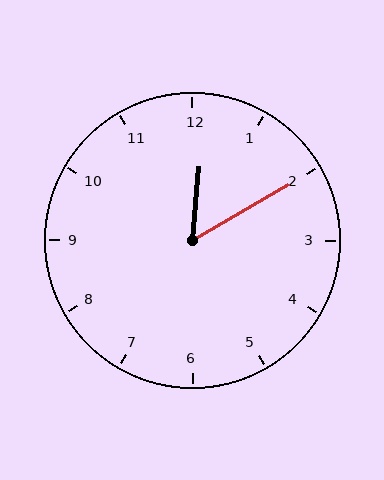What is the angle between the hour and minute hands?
Approximately 55 degrees.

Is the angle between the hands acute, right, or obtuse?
It is acute.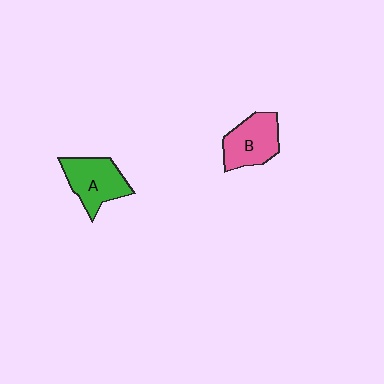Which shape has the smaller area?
Shape B (pink).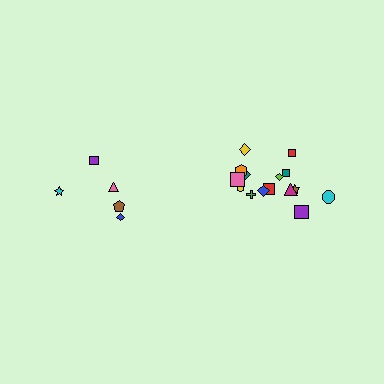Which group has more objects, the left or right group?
The right group.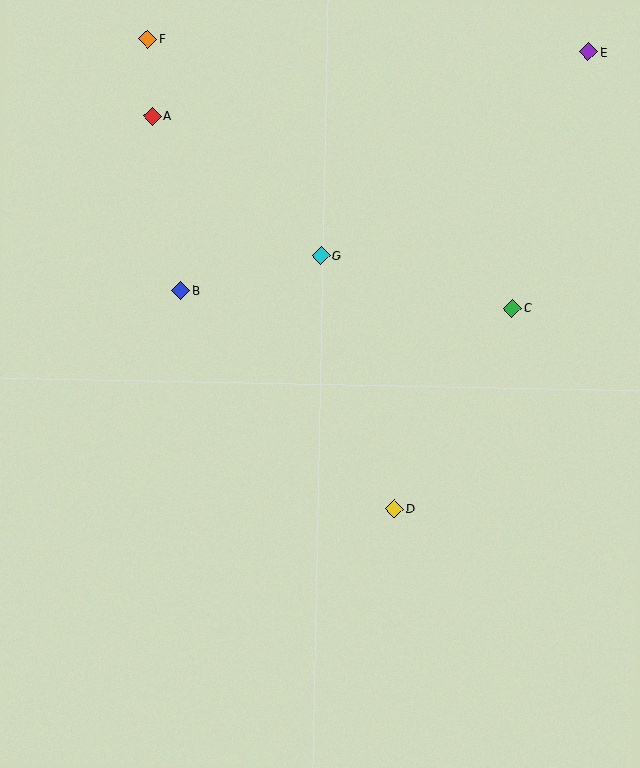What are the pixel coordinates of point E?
Point E is at (588, 52).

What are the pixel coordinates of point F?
Point F is at (148, 39).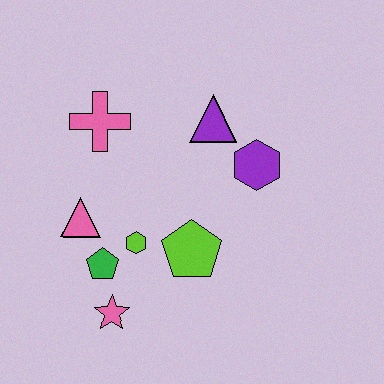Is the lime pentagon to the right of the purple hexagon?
No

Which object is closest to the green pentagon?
The lime hexagon is closest to the green pentagon.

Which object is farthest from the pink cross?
The pink star is farthest from the pink cross.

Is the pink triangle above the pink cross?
No